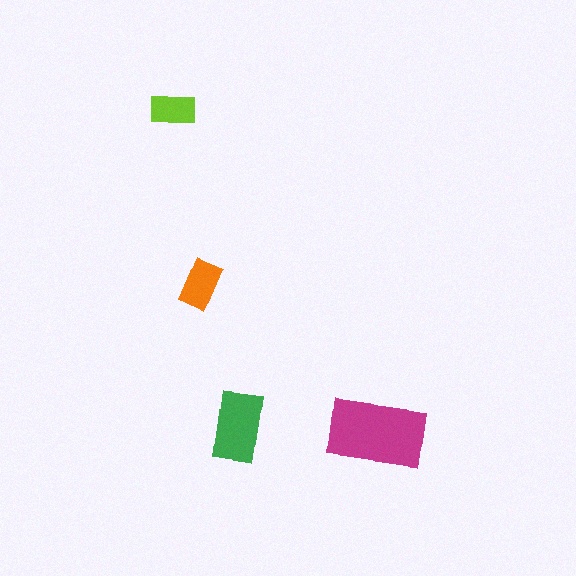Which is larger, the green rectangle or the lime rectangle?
The green one.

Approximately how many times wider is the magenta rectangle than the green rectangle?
About 1.5 times wider.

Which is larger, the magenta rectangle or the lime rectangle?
The magenta one.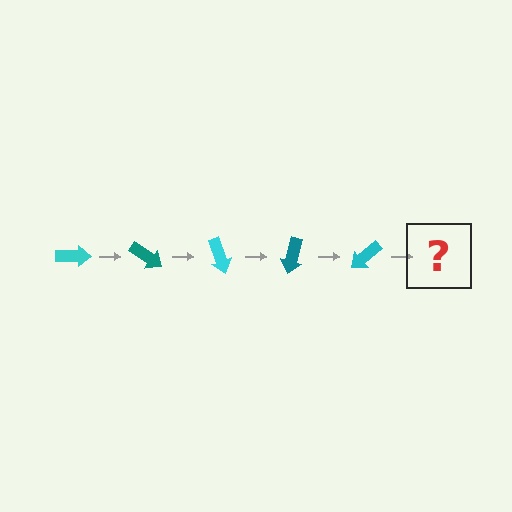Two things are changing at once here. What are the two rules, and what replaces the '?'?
The two rules are that it rotates 35 degrees each step and the color cycles through cyan and teal. The '?' should be a teal arrow, rotated 175 degrees from the start.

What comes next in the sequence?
The next element should be a teal arrow, rotated 175 degrees from the start.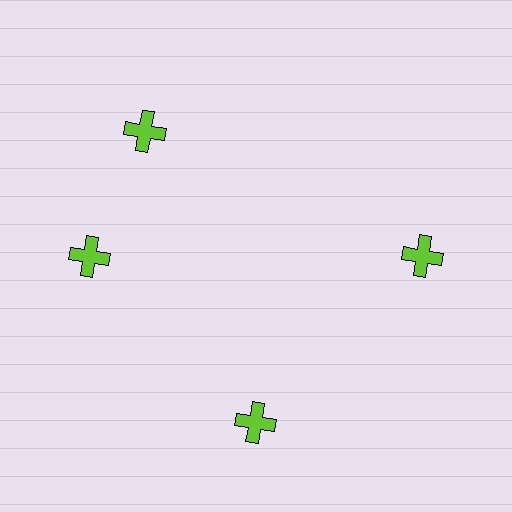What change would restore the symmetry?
The symmetry would be restored by rotating it back into even spacing with its neighbors so that all 4 crosses sit at equal angles and equal distance from the center.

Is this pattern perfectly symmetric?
No. The 4 lime crosses are arranged in a ring, but one element near the 12 o'clock position is rotated out of alignment along the ring, breaking the 4-fold rotational symmetry.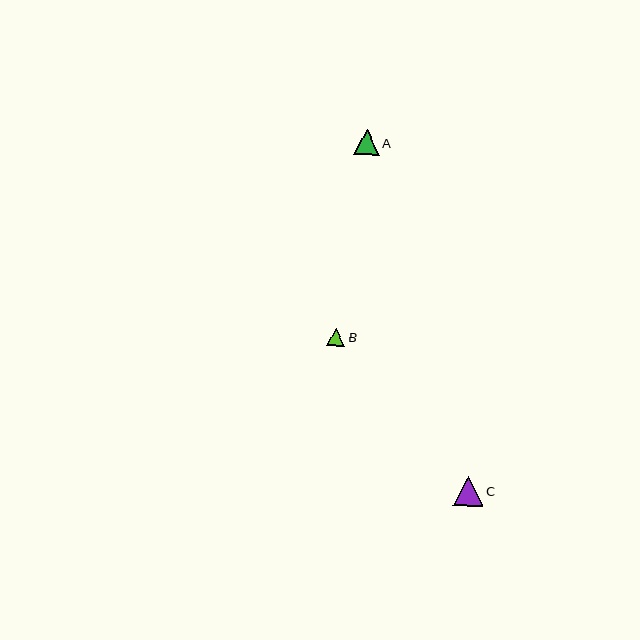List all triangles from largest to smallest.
From largest to smallest: C, A, B.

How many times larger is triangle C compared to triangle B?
Triangle C is approximately 1.7 times the size of triangle B.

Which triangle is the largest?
Triangle C is the largest with a size of approximately 30 pixels.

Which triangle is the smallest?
Triangle B is the smallest with a size of approximately 18 pixels.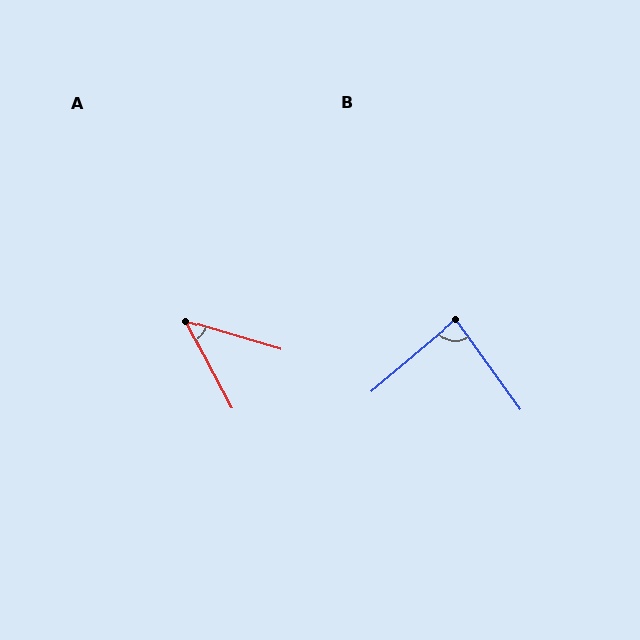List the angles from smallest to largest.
A (46°), B (86°).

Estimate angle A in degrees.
Approximately 46 degrees.